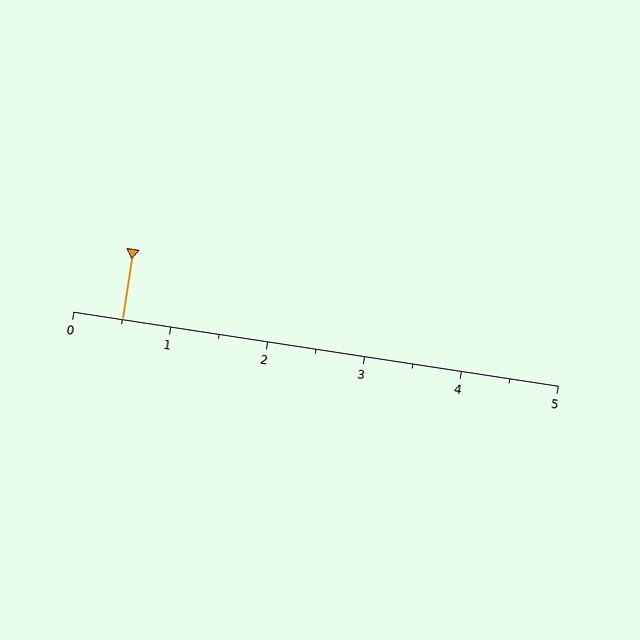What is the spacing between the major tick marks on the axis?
The major ticks are spaced 1 apart.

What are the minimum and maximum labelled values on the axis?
The axis runs from 0 to 5.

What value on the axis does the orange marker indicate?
The marker indicates approximately 0.5.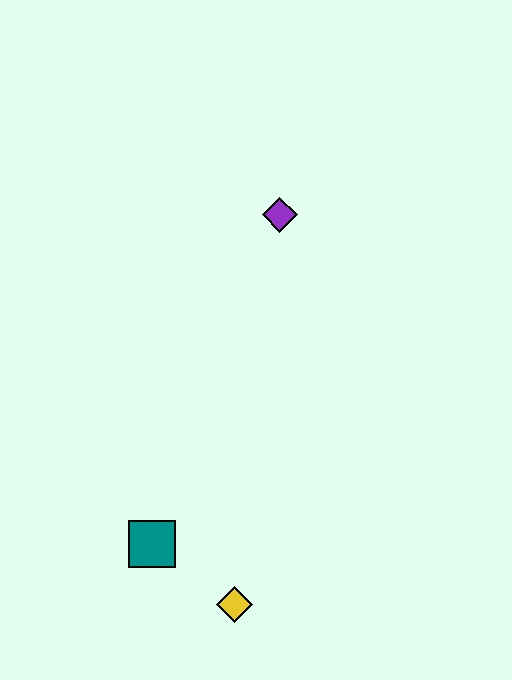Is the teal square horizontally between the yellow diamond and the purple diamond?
No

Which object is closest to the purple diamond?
The teal square is closest to the purple diamond.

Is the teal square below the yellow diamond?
No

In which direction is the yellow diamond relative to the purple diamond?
The yellow diamond is below the purple diamond.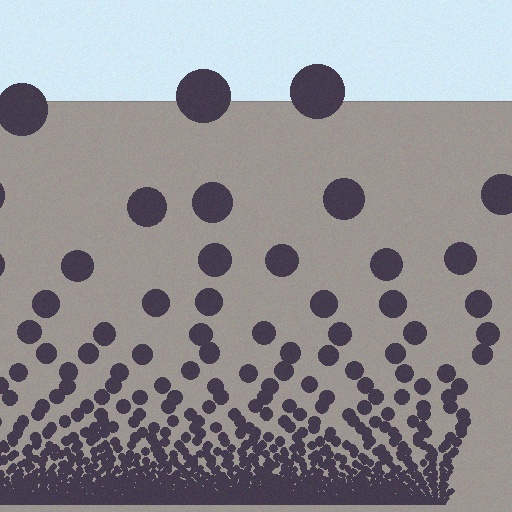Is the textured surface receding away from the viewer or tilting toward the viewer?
The surface appears to tilt toward the viewer. Texture elements get larger and sparser toward the top.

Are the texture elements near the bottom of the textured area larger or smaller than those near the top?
Smaller. The gradient is inverted — elements near the bottom are smaller and denser.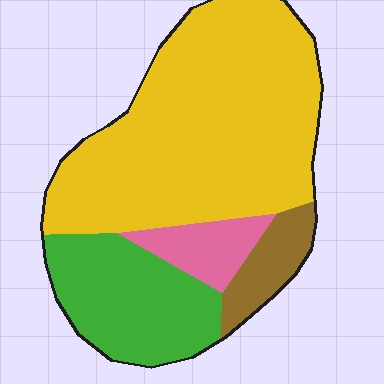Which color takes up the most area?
Yellow, at roughly 60%.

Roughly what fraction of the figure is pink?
Pink takes up about one tenth (1/10) of the figure.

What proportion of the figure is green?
Green covers roughly 25% of the figure.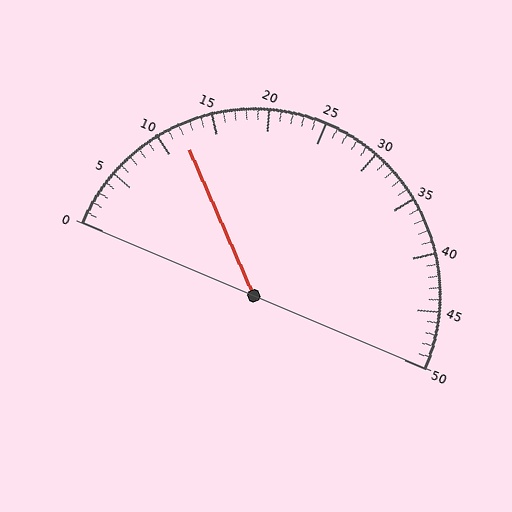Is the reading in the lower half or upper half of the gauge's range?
The reading is in the lower half of the range (0 to 50).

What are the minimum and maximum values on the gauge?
The gauge ranges from 0 to 50.